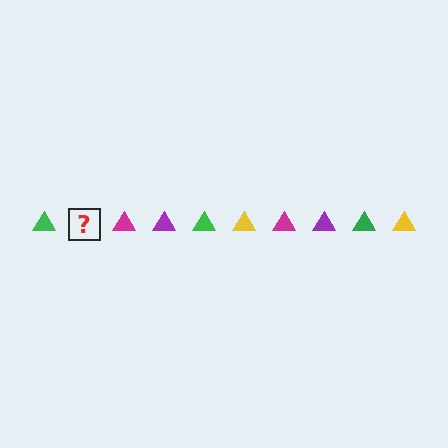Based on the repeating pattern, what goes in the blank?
The blank should be a yellow triangle.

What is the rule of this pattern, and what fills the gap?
The rule is that the pattern cycles through green, yellow, magenta, purple triangles. The gap should be filled with a yellow triangle.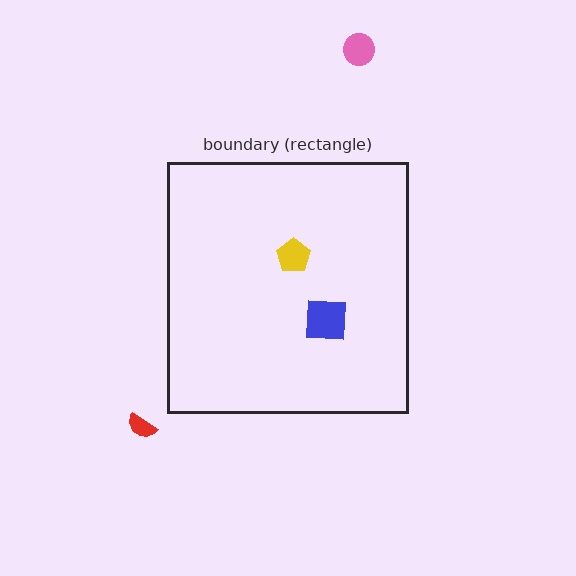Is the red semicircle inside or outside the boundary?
Outside.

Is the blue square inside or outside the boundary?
Inside.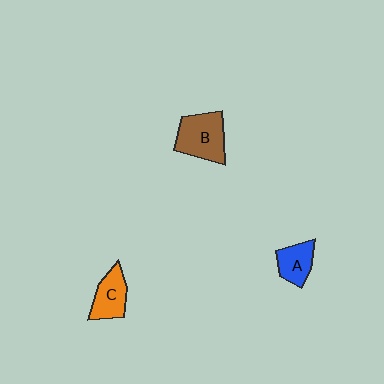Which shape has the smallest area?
Shape A (blue).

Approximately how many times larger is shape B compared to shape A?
Approximately 1.6 times.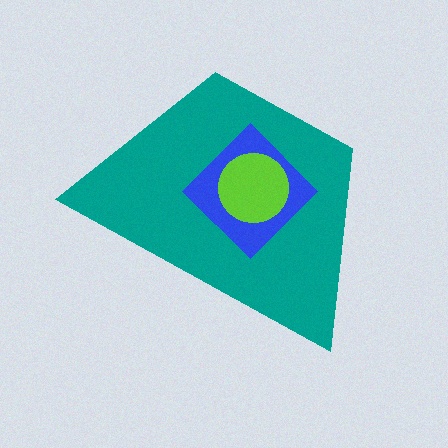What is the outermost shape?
The teal trapezoid.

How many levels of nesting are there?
3.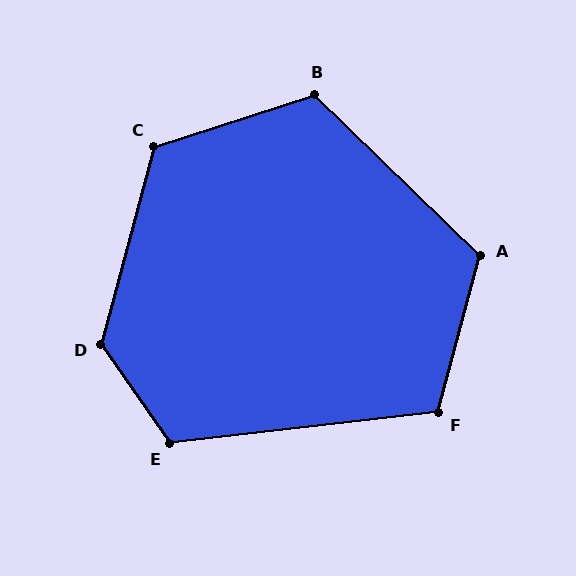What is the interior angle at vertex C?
Approximately 123 degrees (obtuse).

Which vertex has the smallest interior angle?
F, at approximately 111 degrees.